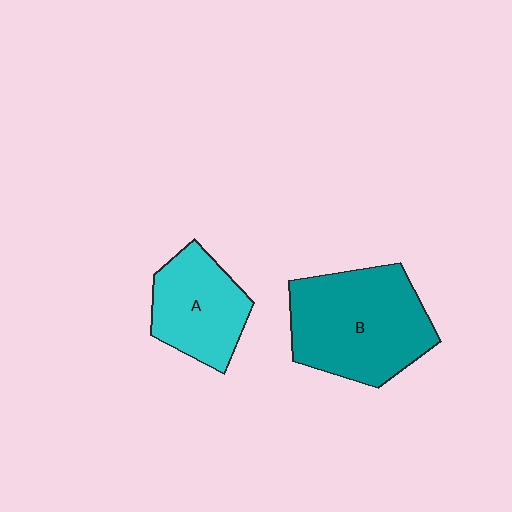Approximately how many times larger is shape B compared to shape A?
Approximately 1.6 times.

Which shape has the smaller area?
Shape A (cyan).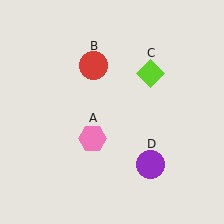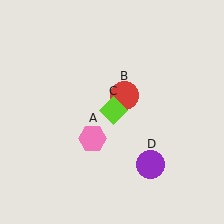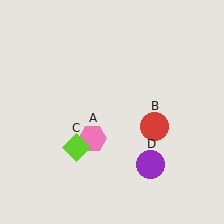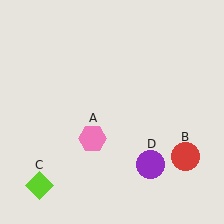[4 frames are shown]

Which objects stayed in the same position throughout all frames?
Pink hexagon (object A) and purple circle (object D) remained stationary.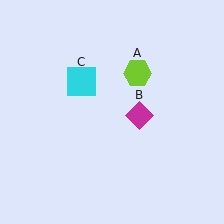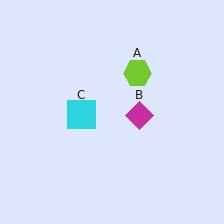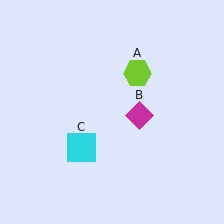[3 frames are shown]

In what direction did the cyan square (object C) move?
The cyan square (object C) moved down.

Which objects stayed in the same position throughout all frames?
Lime hexagon (object A) and magenta diamond (object B) remained stationary.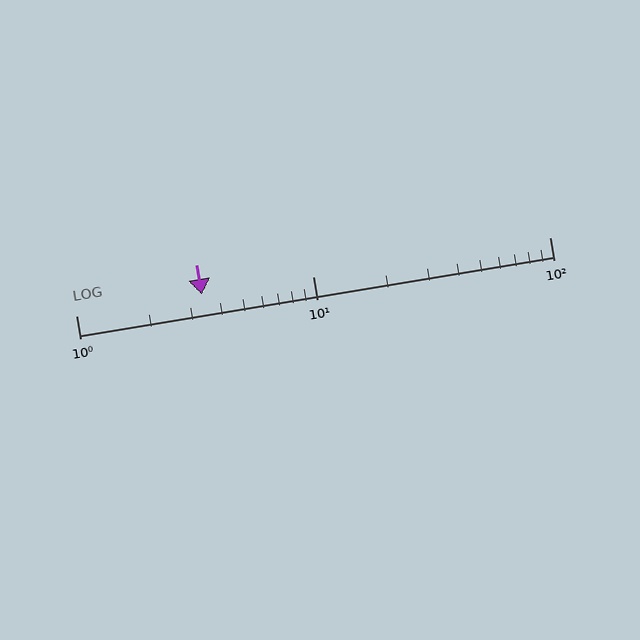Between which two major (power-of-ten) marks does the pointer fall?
The pointer is between 1 and 10.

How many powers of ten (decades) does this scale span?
The scale spans 2 decades, from 1 to 100.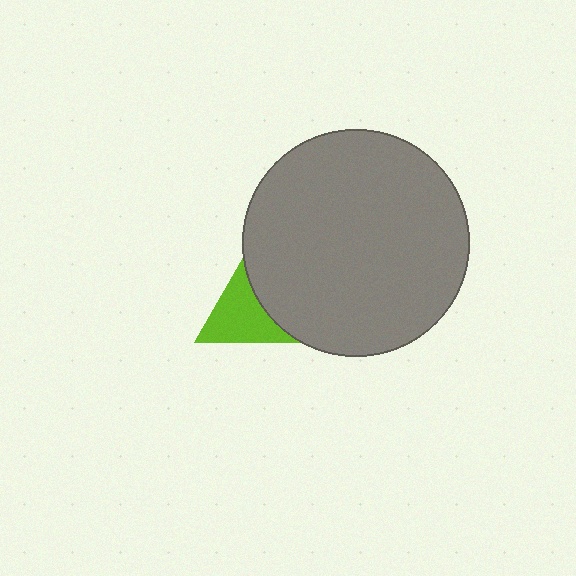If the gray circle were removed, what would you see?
You would see the complete lime triangle.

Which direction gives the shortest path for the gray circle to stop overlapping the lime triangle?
Moving right gives the shortest separation.